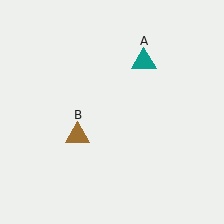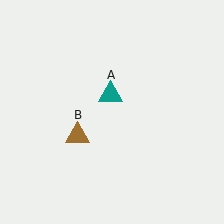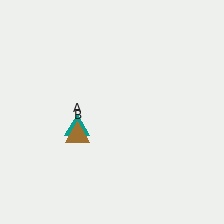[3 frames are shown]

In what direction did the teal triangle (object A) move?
The teal triangle (object A) moved down and to the left.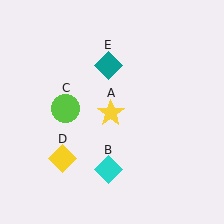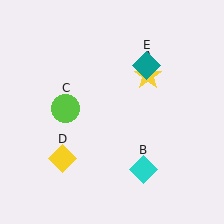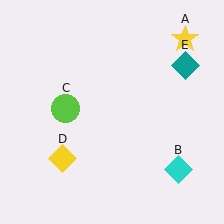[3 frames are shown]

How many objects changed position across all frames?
3 objects changed position: yellow star (object A), cyan diamond (object B), teal diamond (object E).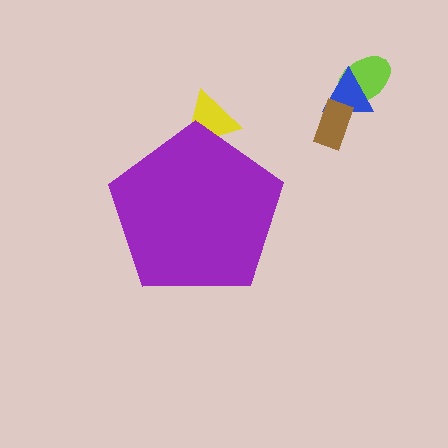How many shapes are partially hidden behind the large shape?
1 shape is partially hidden.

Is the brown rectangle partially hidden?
No, the brown rectangle is fully visible.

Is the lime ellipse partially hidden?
No, the lime ellipse is fully visible.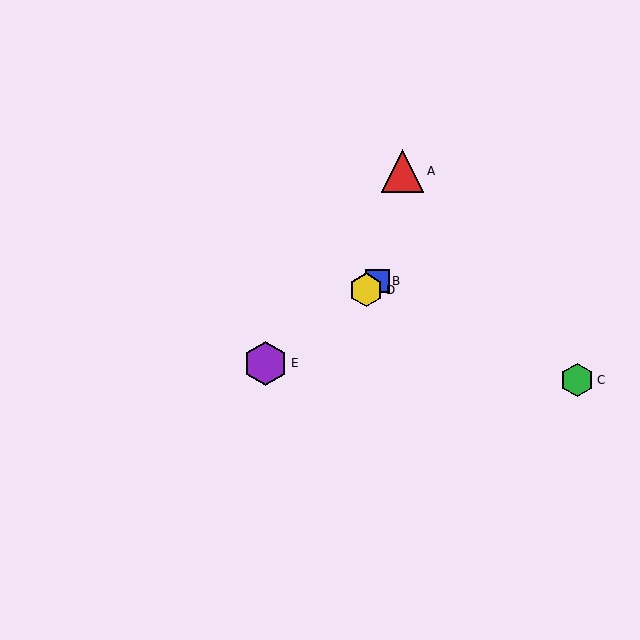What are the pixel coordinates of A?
Object A is at (403, 171).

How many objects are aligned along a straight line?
3 objects (B, D, E) are aligned along a straight line.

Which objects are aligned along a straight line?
Objects B, D, E are aligned along a straight line.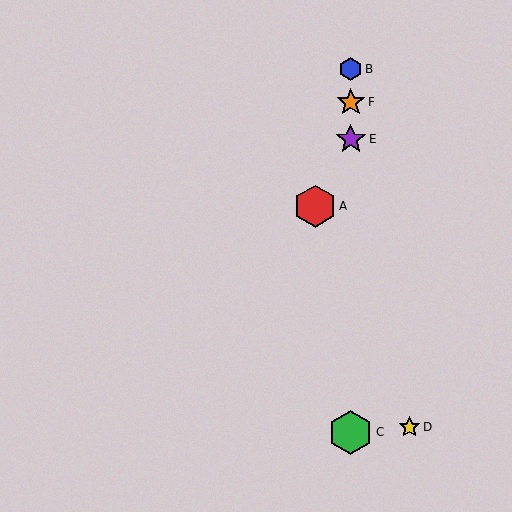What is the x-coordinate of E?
Object E is at x≈351.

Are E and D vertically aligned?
No, E is at x≈351 and D is at x≈410.